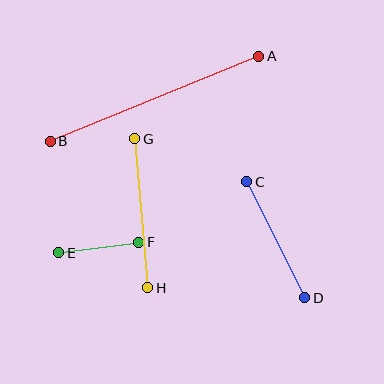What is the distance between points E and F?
The distance is approximately 80 pixels.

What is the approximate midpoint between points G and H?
The midpoint is at approximately (141, 213) pixels.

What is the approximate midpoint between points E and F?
The midpoint is at approximately (99, 247) pixels.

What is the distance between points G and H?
The distance is approximately 149 pixels.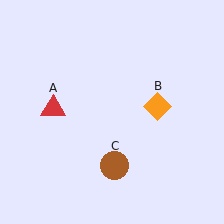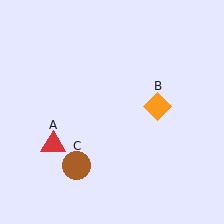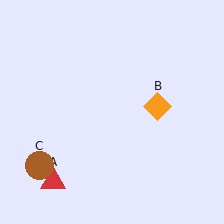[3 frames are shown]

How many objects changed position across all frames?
2 objects changed position: red triangle (object A), brown circle (object C).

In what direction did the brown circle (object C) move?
The brown circle (object C) moved left.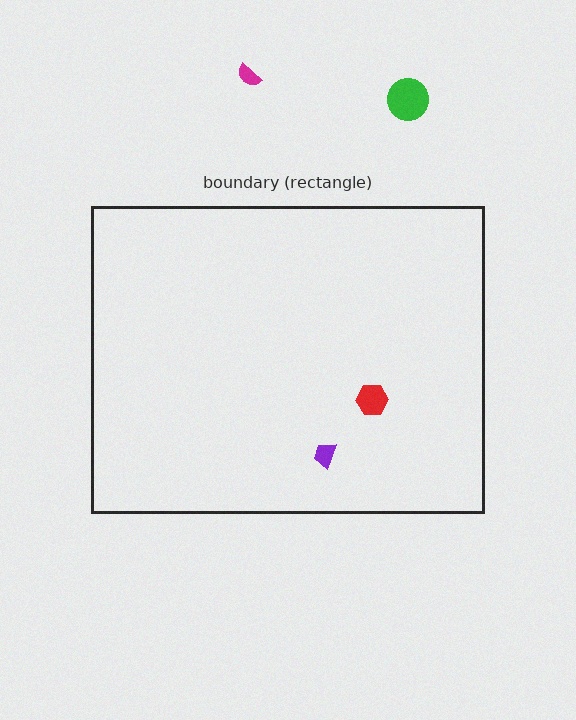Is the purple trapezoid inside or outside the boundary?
Inside.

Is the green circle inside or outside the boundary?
Outside.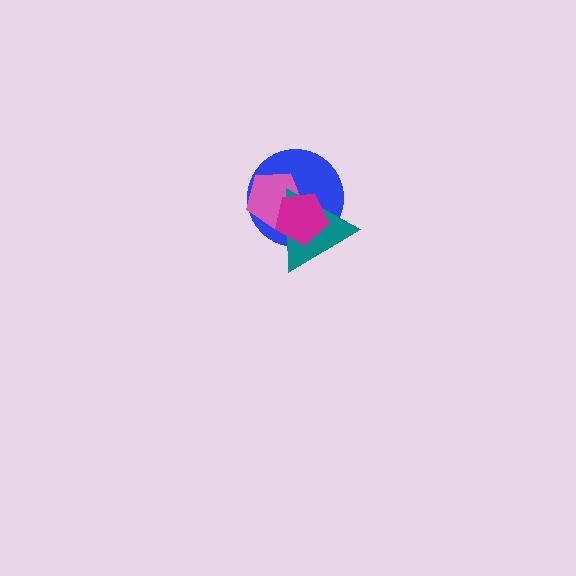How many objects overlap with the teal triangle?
3 objects overlap with the teal triangle.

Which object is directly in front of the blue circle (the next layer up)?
The pink pentagon is directly in front of the blue circle.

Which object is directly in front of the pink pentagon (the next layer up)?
The teal triangle is directly in front of the pink pentagon.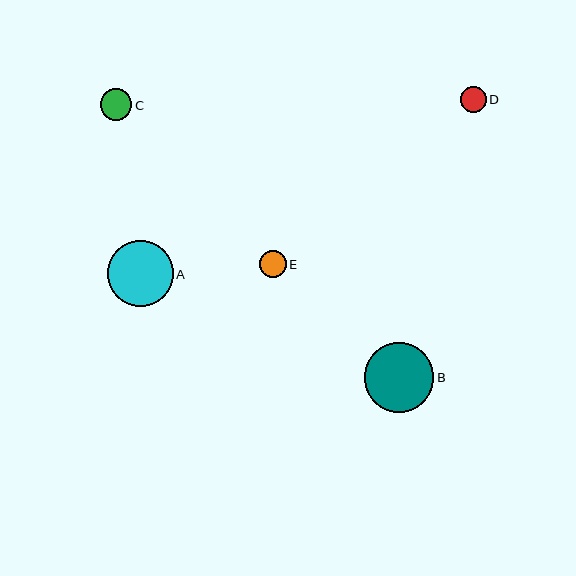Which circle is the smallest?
Circle D is the smallest with a size of approximately 26 pixels.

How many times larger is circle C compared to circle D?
Circle C is approximately 1.2 times the size of circle D.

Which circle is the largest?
Circle B is the largest with a size of approximately 70 pixels.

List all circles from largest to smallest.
From largest to smallest: B, A, C, E, D.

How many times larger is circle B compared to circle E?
Circle B is approximately 2.6 times the size of circle E.